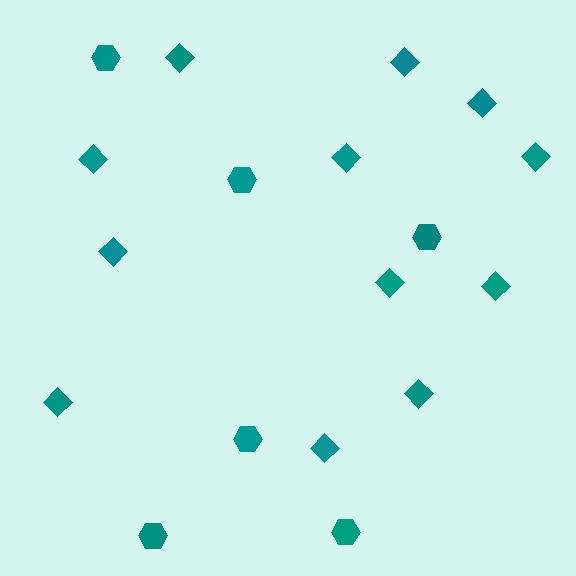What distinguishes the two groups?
There are 2 groups: one group of hexagons (6) and one group of diamonds (12).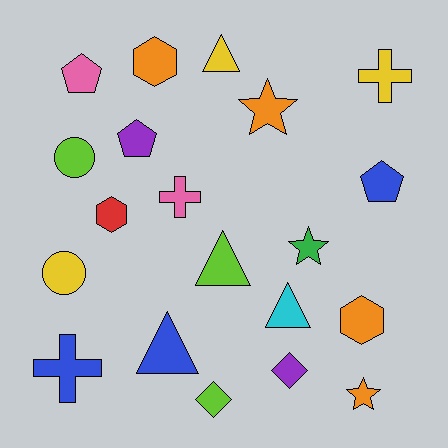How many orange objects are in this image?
There are 4 orange objects.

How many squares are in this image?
There are no squares.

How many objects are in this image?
There are 20 objects.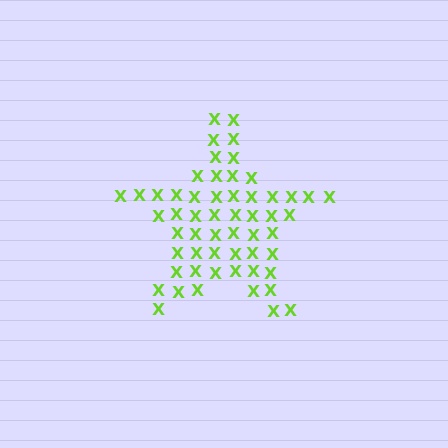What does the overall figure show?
The overall figure shows a star.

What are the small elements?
The small elements are letter X's.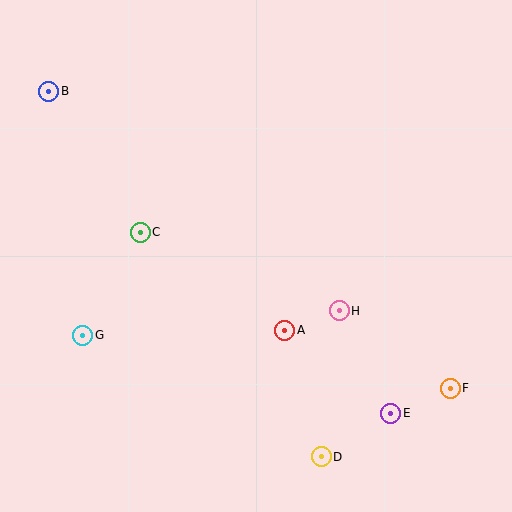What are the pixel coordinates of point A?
Point A is at (285, 330).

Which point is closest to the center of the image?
Point A at (285, 330) is closest to the center.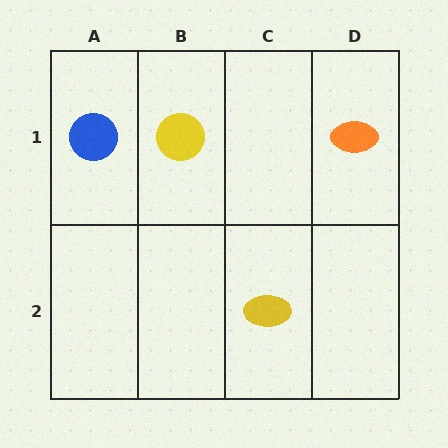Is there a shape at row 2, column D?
No, that cell is empty.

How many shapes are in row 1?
3 shapes.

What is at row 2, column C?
A yellow ellipse.